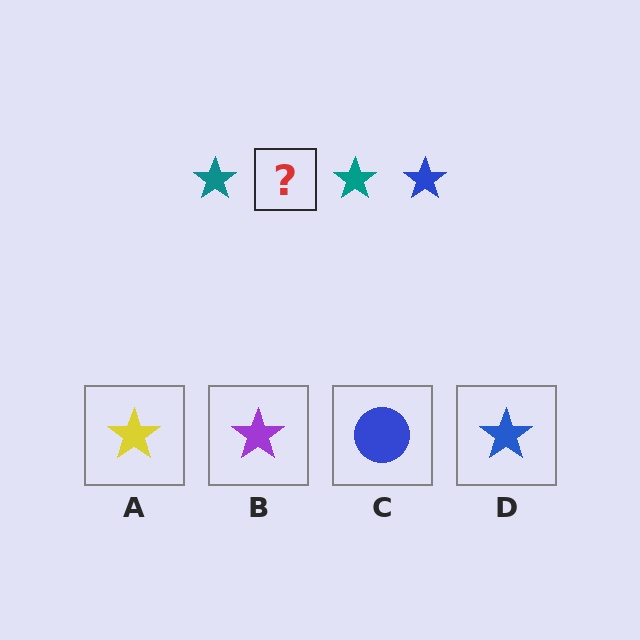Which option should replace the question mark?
Option D.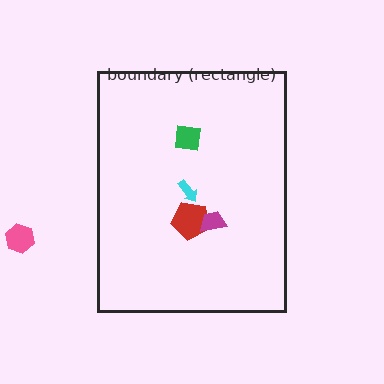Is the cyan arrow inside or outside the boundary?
Inside.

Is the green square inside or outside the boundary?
Inside.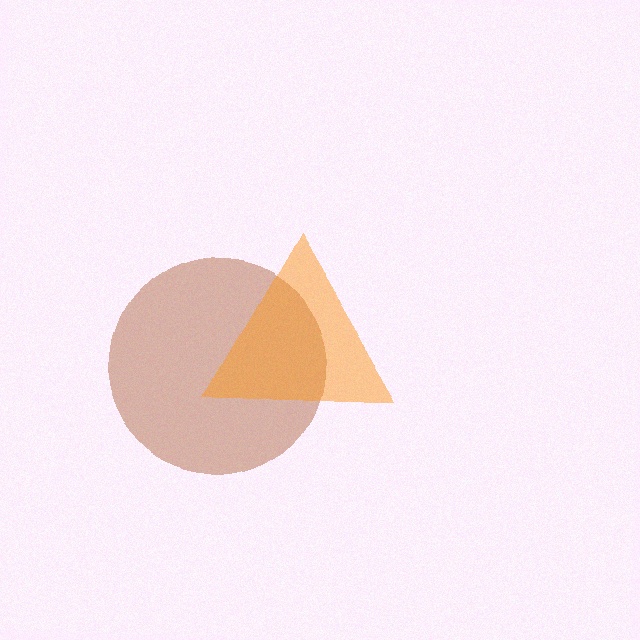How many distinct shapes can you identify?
There are 2 distinct shapes: a brown circle, an orange triangle.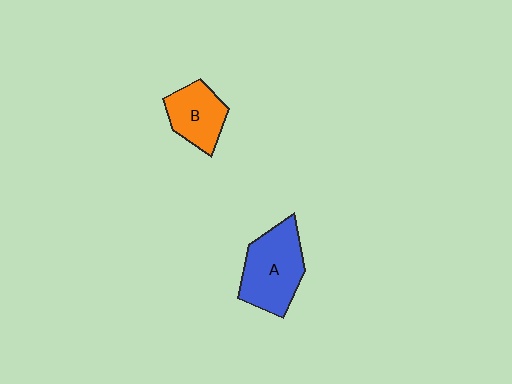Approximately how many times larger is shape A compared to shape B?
Approximately 1.4 times.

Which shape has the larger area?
Shape A (blue).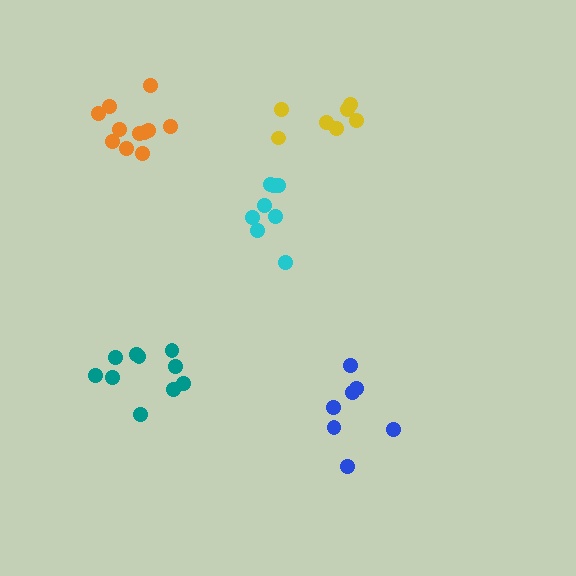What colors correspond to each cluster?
The clusters are colored: cyan, blue, teal, yellow, orange.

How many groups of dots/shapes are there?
There are 5 groups.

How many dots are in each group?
Group 1: 8 dots, Group 2: 7 dots, Group 3: 10 dots, Group 4: 7 dots, Group 5: 11 dots (43 total).